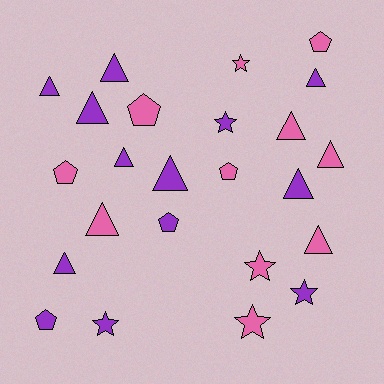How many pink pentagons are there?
There are 4 pink pentagons.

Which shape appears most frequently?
Triangle, with 12 objects.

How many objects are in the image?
There are 24 objects.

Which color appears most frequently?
Purple, with 13 objects.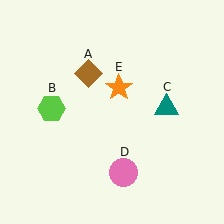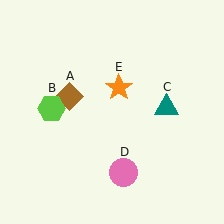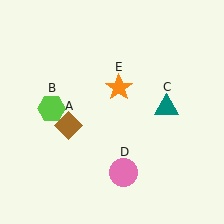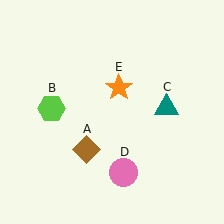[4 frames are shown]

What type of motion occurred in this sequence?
The brown diamond (object A) rotated counterclockwise around the center of the scene.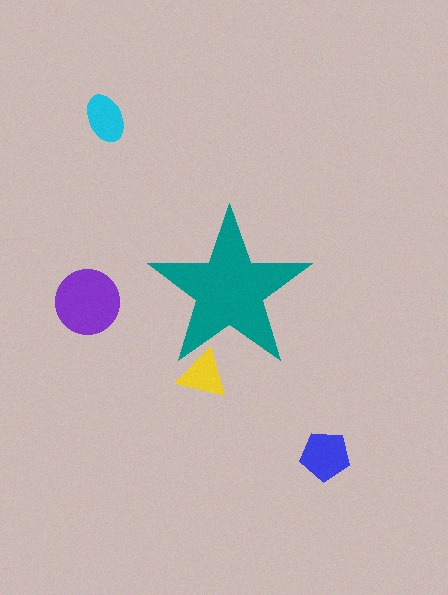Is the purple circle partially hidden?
No, the purple circle is fully visible.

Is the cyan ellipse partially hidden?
No, the cyan ellipse is fully visible.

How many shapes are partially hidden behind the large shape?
1 shape is partially hidden.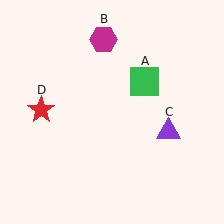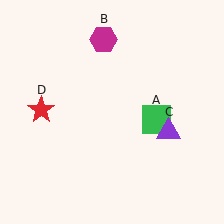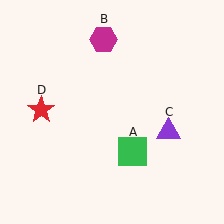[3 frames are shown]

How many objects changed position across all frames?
1 object changed position: green square (object A).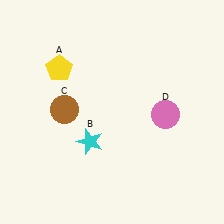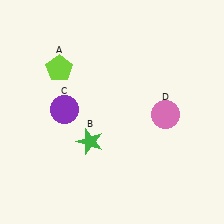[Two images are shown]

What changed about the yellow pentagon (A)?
In Image 1, A is yellow. In Image 2, it changed to lime.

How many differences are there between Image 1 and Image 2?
There are 3 differences between the two images.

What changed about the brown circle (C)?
In Image 1, C is brown. In Image 2, it changed to purple.